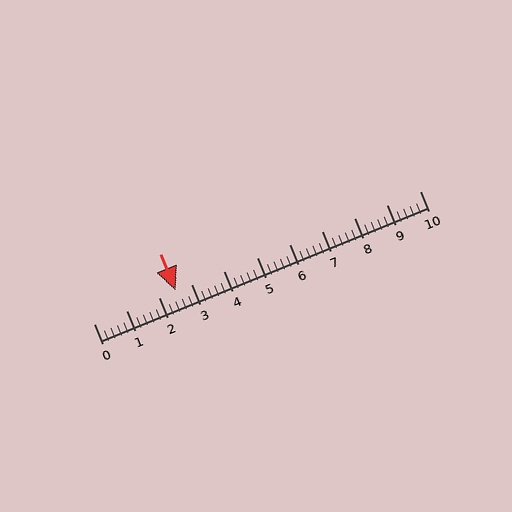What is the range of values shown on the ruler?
The ruler shows values from 0 to 10.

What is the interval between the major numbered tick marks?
The major tick marks are spaced 1 units apart.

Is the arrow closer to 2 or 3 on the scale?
The arrow is closer to 3.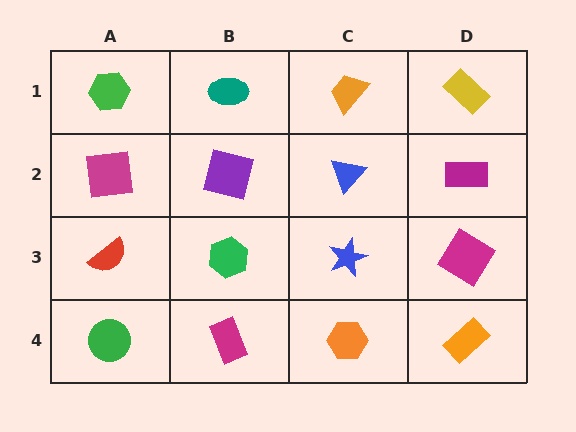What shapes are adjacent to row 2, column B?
A teal ellipse (row 1, column B), a green hexagon (row 3, column B), a magenta square (row 2, column A), a blue triangle (row 2, column C).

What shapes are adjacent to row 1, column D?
A magenta rectangle (row 2, column D), an orange trapezoid (row 1, column C).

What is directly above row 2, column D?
A yellow rectangle.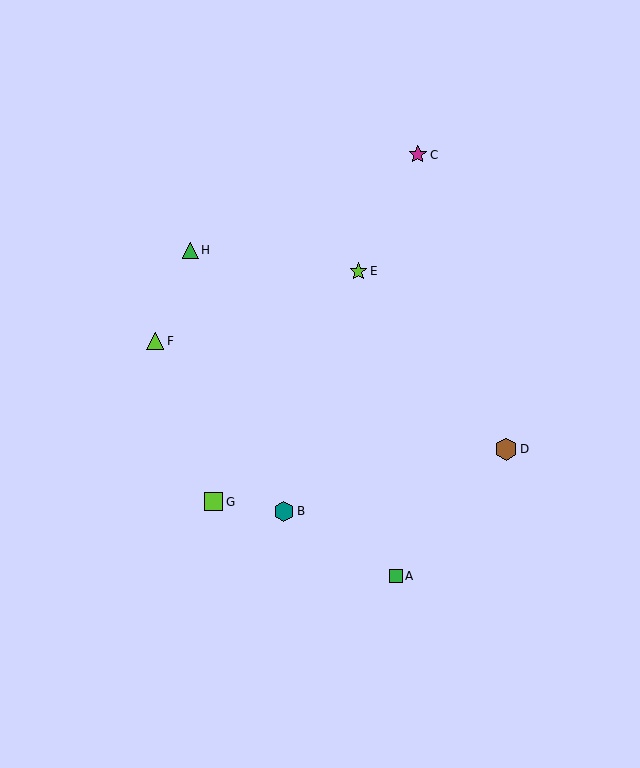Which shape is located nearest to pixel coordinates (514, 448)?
The brown hexagon (labeled D) at (506, 449) is nearest to that location.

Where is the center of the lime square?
The center of the lime square is at (213, 502).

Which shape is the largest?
The brown hexagon (labeled D) is the largest.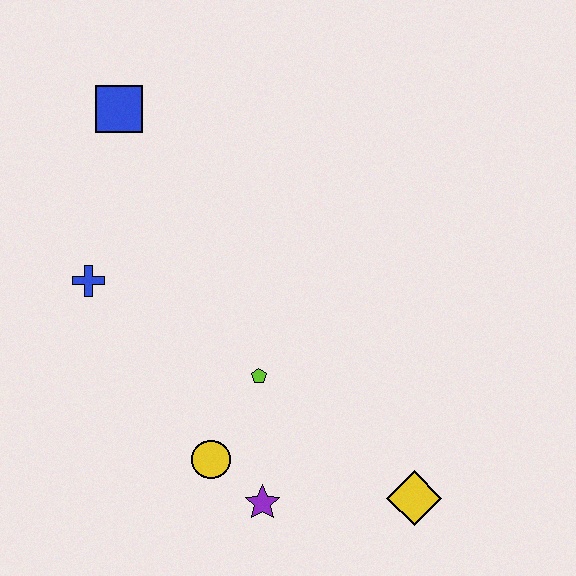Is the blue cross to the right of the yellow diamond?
No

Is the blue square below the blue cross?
No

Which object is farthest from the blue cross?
The yellow diamond is farthest from the blue cross.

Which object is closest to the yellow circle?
The purple star is closest to the yellow circle.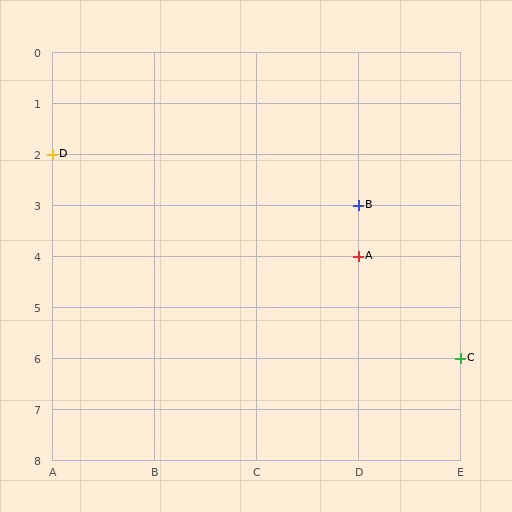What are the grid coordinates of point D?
Point D is at grid coordinates (A, 2).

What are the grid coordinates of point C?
Point C is at grid coordinates (E, 6).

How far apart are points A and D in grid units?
Points A and D are 3 columns and 2 rows apart (about 3.6 grid units diagonally).